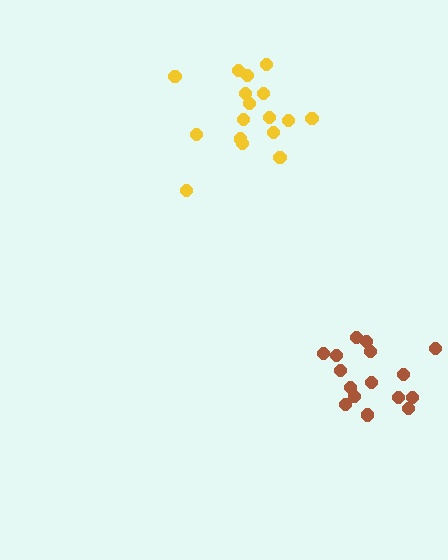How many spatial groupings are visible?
There are 2 spatial groupings.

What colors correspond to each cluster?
The clusters are colored: brown, yellow.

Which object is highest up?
The yellow cluster is topmost.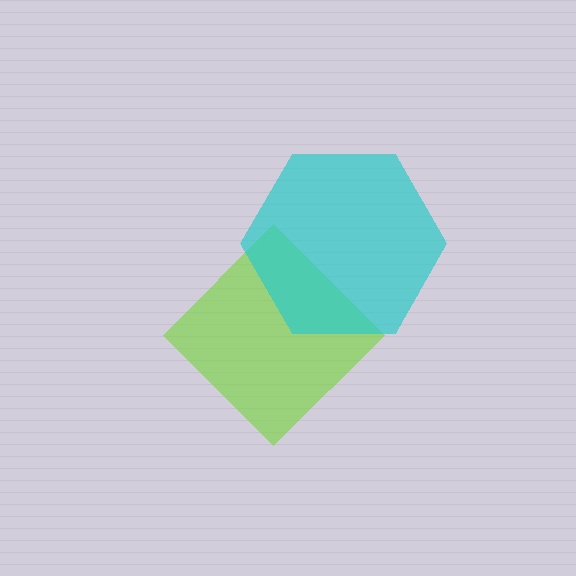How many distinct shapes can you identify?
There are 2 distinct shapes: a lime diamond, a cyan hexagon.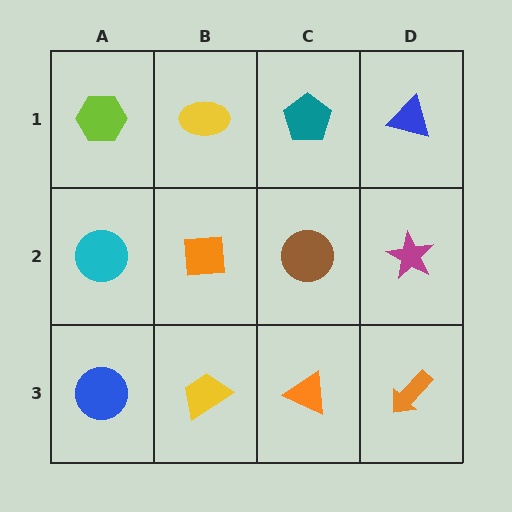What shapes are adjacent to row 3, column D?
A magenta star (row 2, column D), an orange triangle (row 3, column C).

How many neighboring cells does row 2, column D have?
3.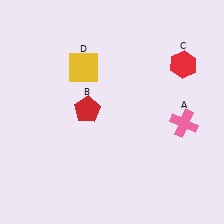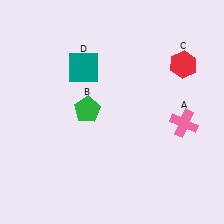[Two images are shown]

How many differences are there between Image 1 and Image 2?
There are 2 differences between the two images.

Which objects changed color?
B changed from red to green. D changed from yellow to teal.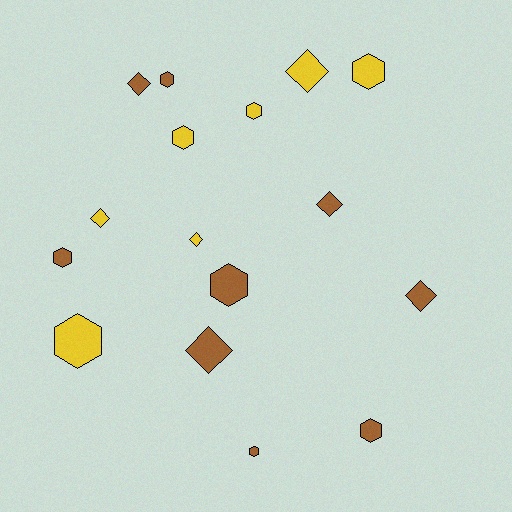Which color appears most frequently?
Brown, with 9 objects.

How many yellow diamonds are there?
There are 3 yellow diamonds.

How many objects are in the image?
There are 16 objects.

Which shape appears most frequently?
Hexagon, with 9 objects.